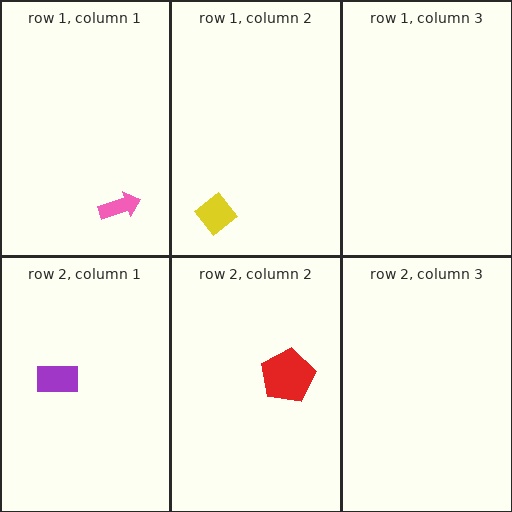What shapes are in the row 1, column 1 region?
The pink arrow.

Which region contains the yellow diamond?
The row 1, column 2 region.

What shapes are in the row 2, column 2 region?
The red pentagon.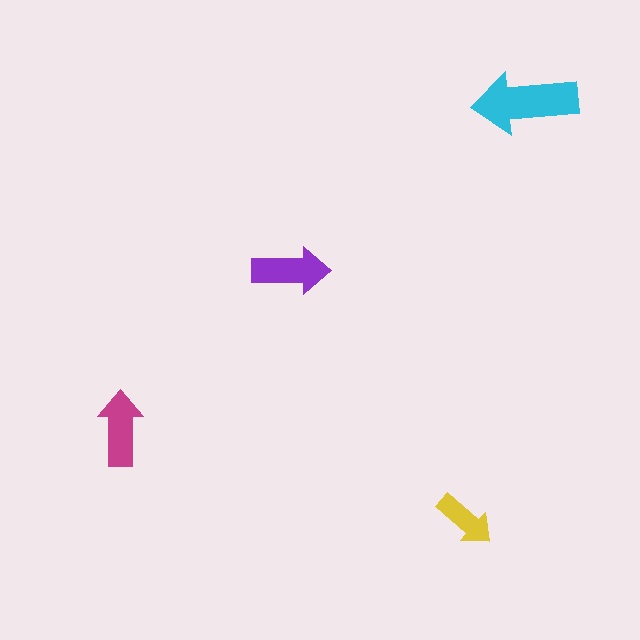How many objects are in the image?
There are 4 objects in the image.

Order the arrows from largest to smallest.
the cyan one, the purple one, the magenta one, the yellow one.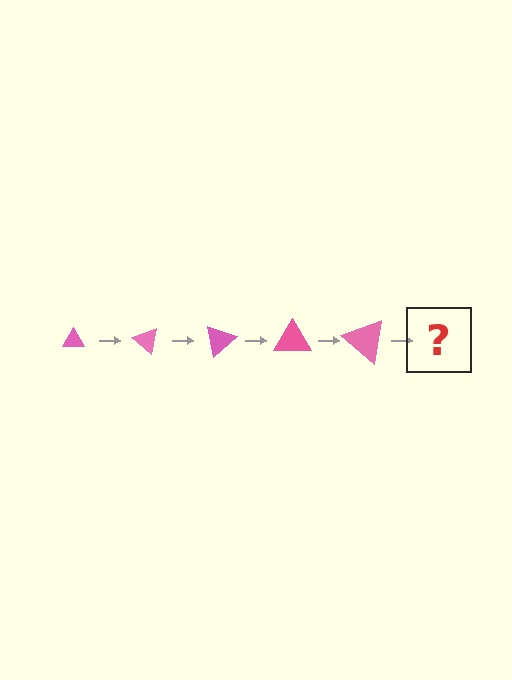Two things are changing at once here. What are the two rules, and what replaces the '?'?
The two rules are that the triangle grows larger each step and it rotates 40 degrees each step. The '?' should be a triangle, larger than the previous one and rotated 200 degrees from the start.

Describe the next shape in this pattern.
It should be a triangle, larger than the previous one and rotated 200 degrees from the start.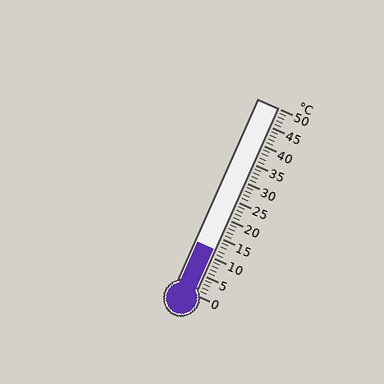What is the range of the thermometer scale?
The thermometer scale ranges from 0°C to 50°C.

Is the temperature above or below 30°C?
The temperature is below 30°C.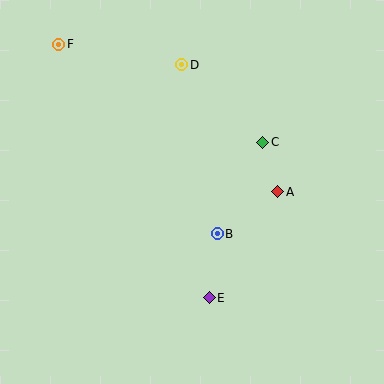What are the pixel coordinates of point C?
Point C is at (263, 143).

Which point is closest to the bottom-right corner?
Point E is closest to the bottom-right corner.